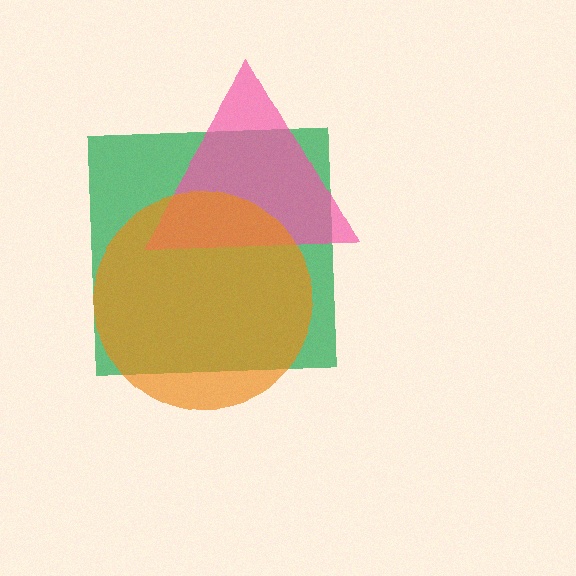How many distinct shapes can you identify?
There are 3 distinct shapes: a green square, a pink triangle, an orange circle.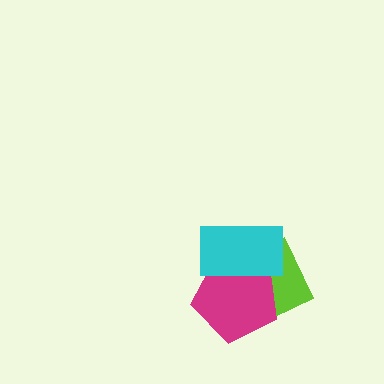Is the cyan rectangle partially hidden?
No, no other shape covers it.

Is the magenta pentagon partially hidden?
Yes, it is partially covered by another shape.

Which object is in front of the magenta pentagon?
The cyan rectangle is in front of the magenta pentagon.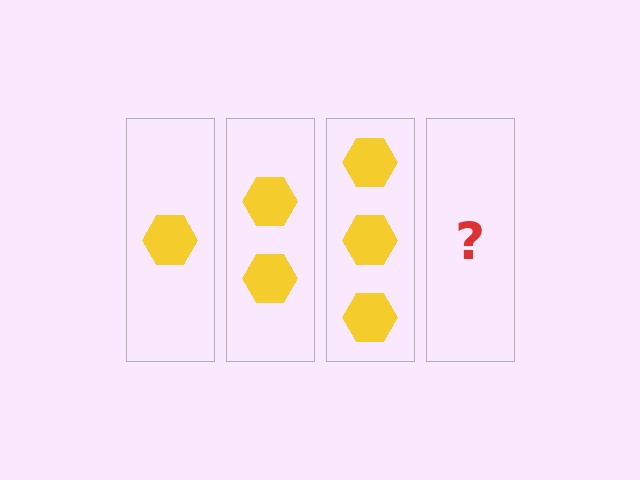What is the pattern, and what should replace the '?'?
The pattern is that each step adds one more hexagon. The '?' should be 4 hexagons.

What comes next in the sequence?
The next element should be 4 hexagons.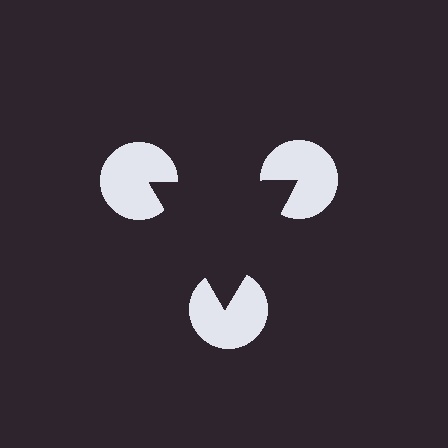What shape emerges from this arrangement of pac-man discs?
An illusory triangle — its edges are inferred from the aligned wedge cuts in the pac-man discs, not physically drawn.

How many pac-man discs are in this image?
There are 3 — one at each vertex of the illusory triangle.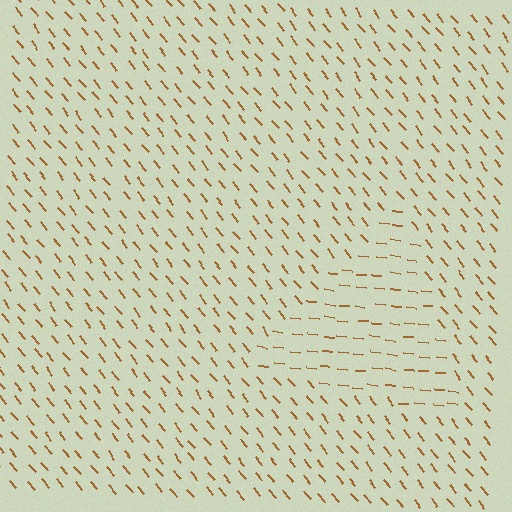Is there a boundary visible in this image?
Yes, there is a texture boundary formed by a change in line orientation.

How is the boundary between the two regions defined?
The boundary is defined purely by a change in line orientation (approximately 45 degrees difference). All lines are the same color and thickness.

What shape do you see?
I see a triangle.